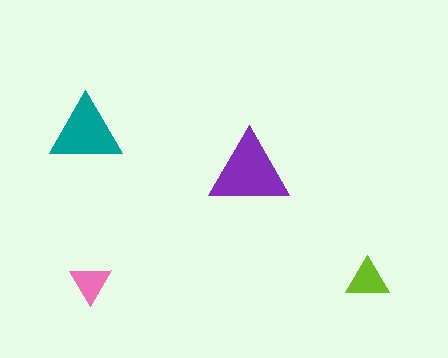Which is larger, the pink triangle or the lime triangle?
The lime one.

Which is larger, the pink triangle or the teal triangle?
The teal one.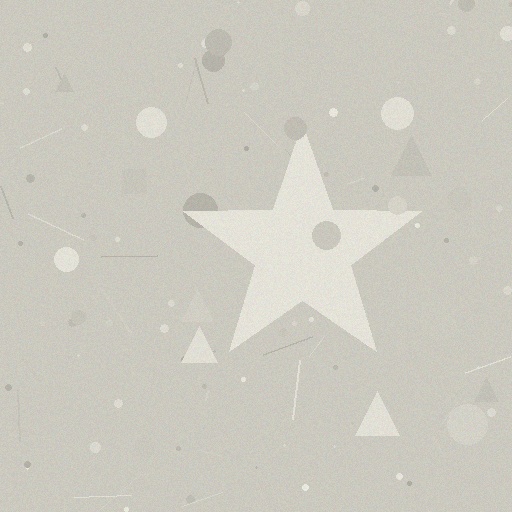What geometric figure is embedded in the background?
A star is embedded in the background.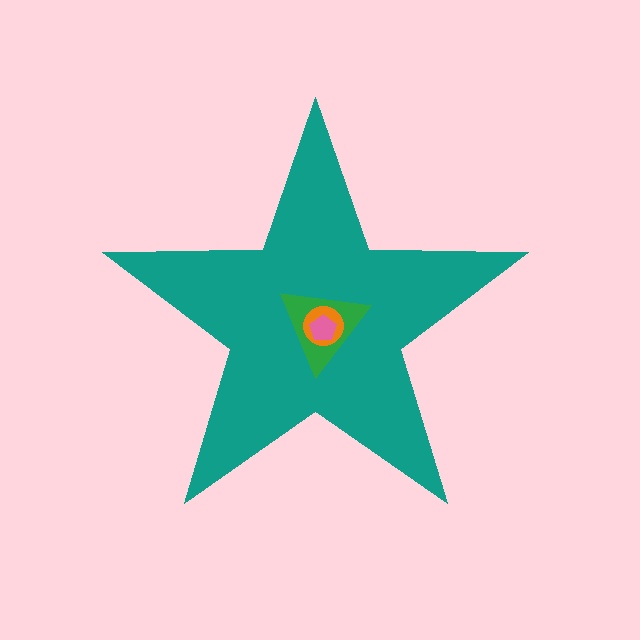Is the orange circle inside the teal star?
Yes.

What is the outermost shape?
The teal star.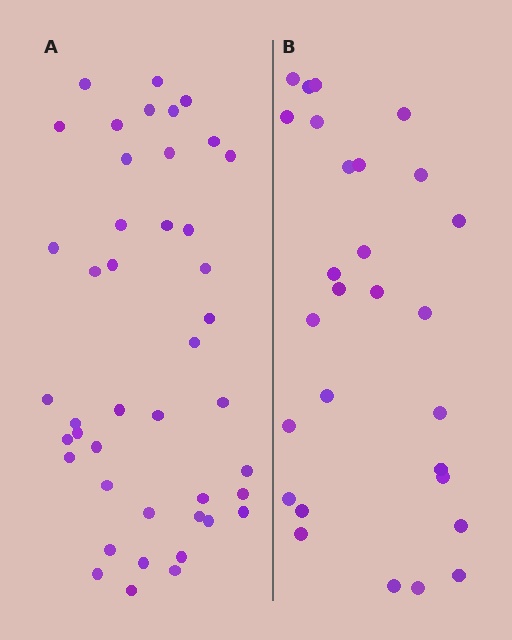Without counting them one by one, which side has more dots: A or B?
Region A (the left region) has more dots.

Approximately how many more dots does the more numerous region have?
Region A has approximately 15 more dots than region B.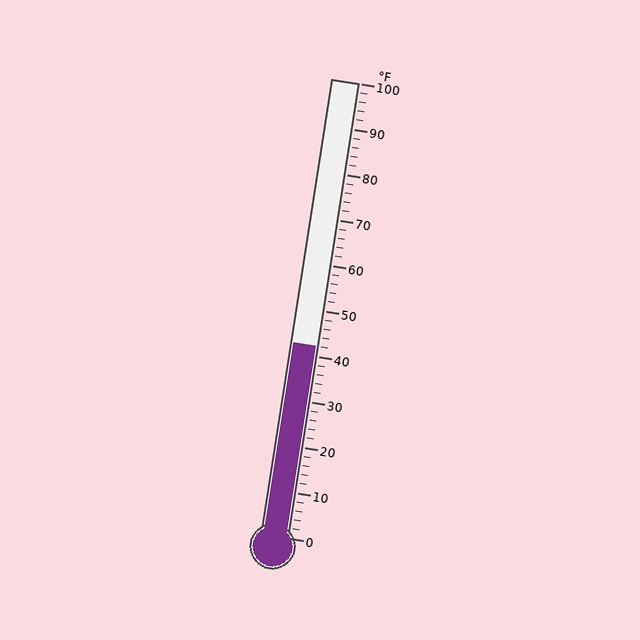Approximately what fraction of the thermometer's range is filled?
The thermometer is filled to approximately 40% of its range.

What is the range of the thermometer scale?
The thermometer scale ranges from 0°F to 100°F.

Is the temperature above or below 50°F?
The temperature is below 50°F.